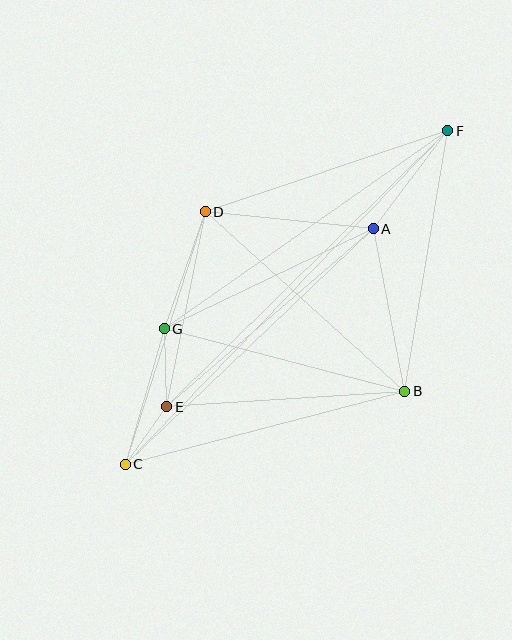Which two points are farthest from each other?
Points C and F are farthest from each other.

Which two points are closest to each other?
Points C and E are closest to each other.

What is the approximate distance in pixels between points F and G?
The distance between F and G is approximately 346 pixels.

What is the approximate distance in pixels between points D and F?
The distance between D and F is approximately 256 pixels.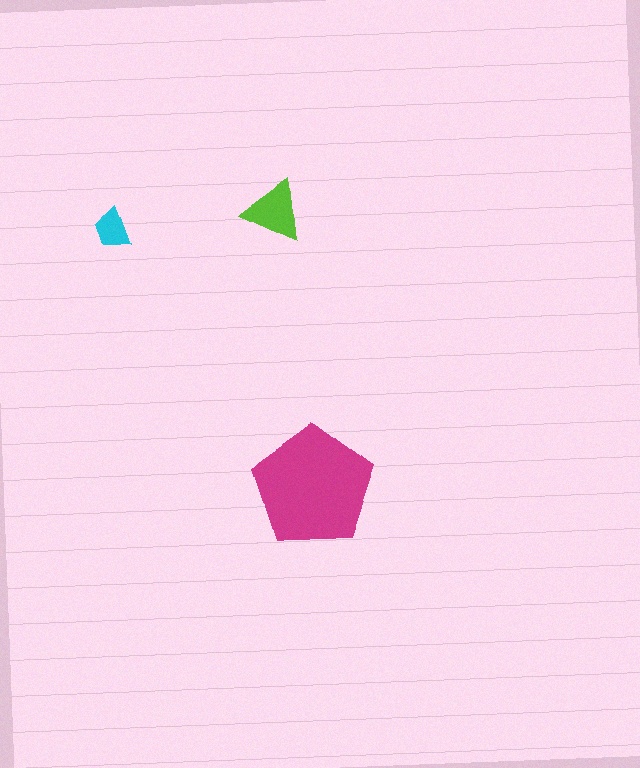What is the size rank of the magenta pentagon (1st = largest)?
1st.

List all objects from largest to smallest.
The magenta pentagon, the lime triangle, the cyan trapezoid.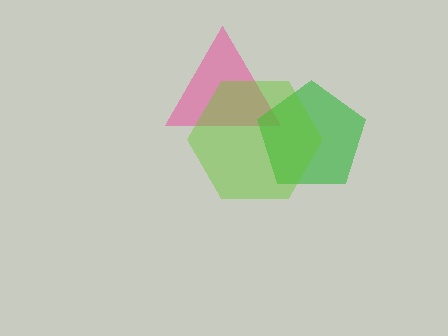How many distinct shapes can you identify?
There are 3 distinct shapes: a pink triangle, a green pentagon, a lime hexagon.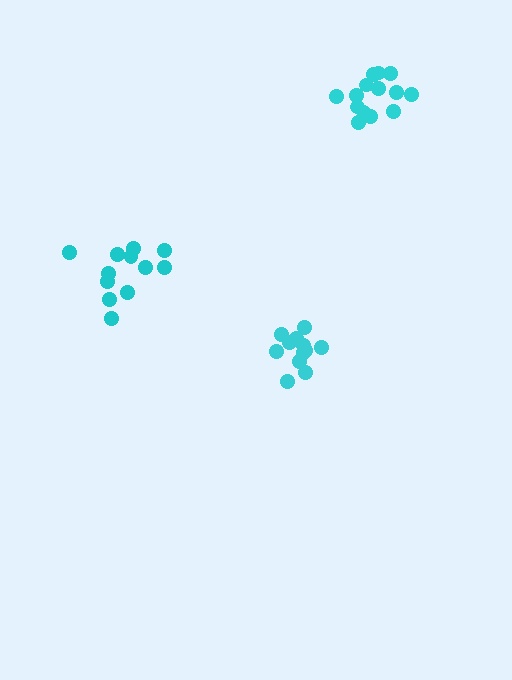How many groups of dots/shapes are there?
There are 3 groups.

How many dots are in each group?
Group 1: 12 dots, Group 2: 14 dots, Group 3: 12 dots (38 total).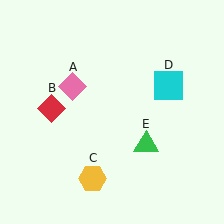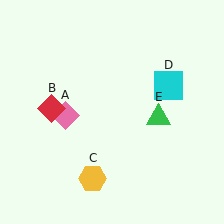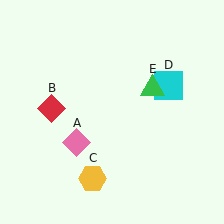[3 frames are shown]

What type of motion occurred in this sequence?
The pink diamond (object A), green triangle (object E) rotated counterclockwise around the center of the scene.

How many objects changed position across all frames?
2 objects changed position: pink diamond (object A), green triangle (object E).